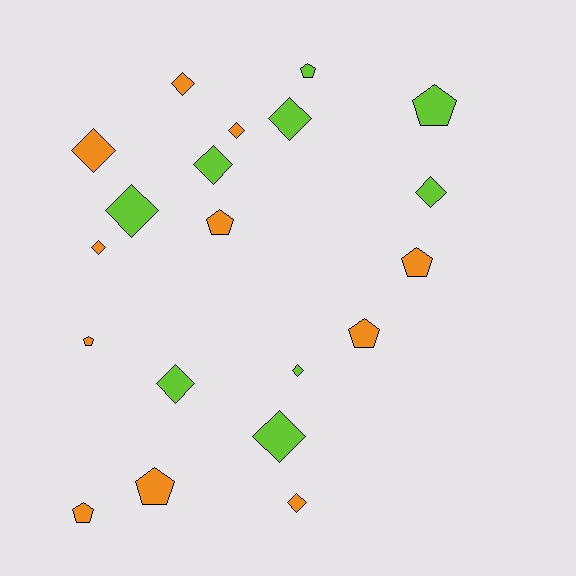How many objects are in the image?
There are 20 objects.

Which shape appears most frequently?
Diamond, with 12 objects.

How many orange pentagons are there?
There are 6 orange pentagons.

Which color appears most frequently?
Orange, with 11 objects.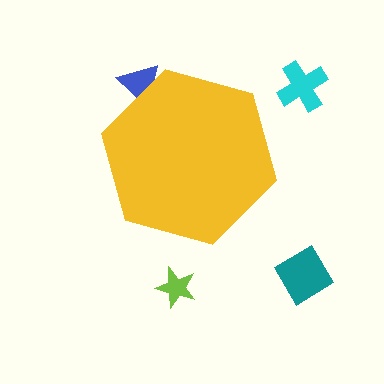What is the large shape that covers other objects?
A yellow hexagon.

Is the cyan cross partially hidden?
No, the cyan cross is fully visible.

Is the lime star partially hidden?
No, the lime star is fully visible.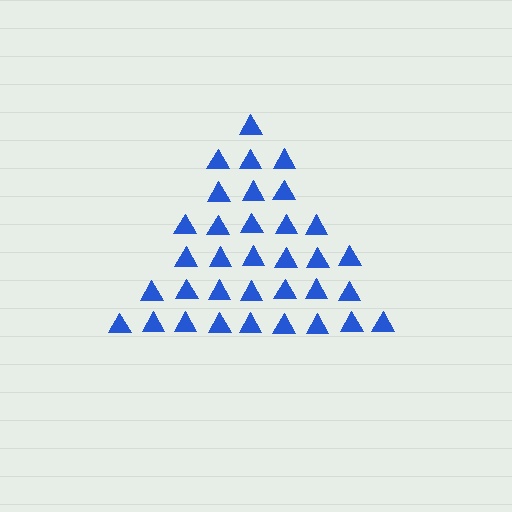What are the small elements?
The small elements are triangles.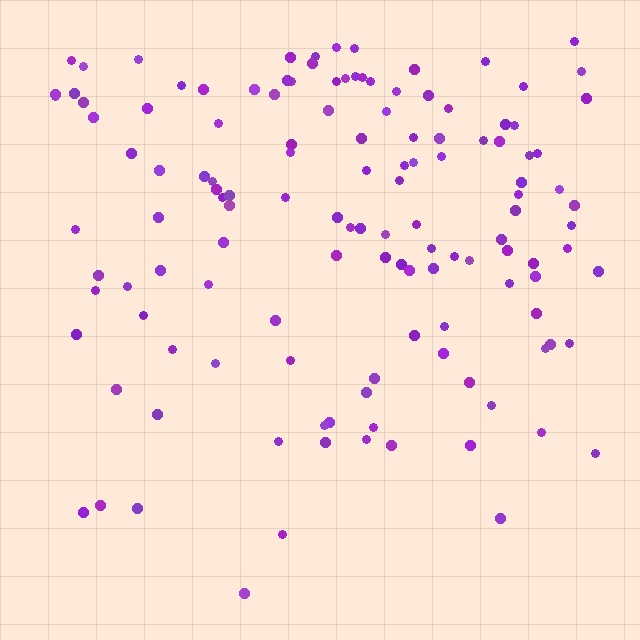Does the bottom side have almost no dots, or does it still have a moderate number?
Still a moderate number, just noticeably fewer than the top.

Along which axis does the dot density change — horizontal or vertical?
Vertical.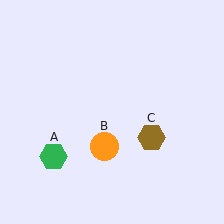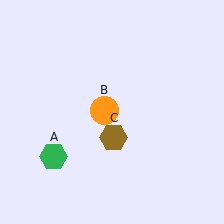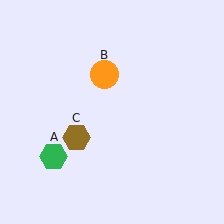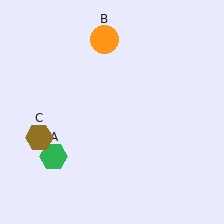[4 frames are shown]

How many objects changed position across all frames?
2 objects changed position: orange circle (object B), brown hexagon (object C).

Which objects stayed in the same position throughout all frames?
Green hexagon (object A) remained stationary.